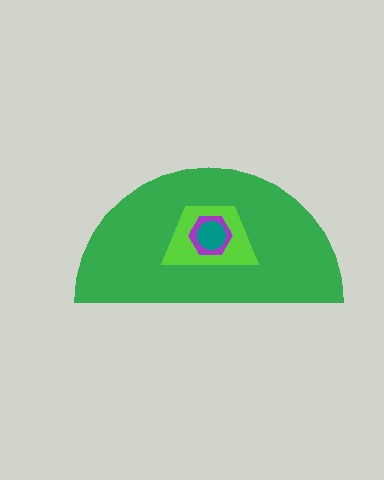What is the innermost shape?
The teal circle.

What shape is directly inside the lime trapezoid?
The purple hexagon.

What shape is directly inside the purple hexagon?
The teal circle.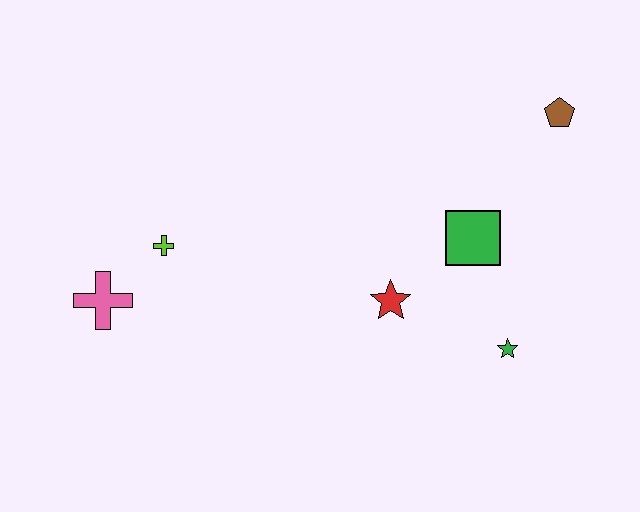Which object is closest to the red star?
The green square is closest to the red star.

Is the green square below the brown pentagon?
Yes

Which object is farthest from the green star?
The pink cross is farthest from the green star.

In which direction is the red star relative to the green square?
The red star is to the left of the green square.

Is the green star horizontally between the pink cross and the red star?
No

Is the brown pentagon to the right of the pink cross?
Yes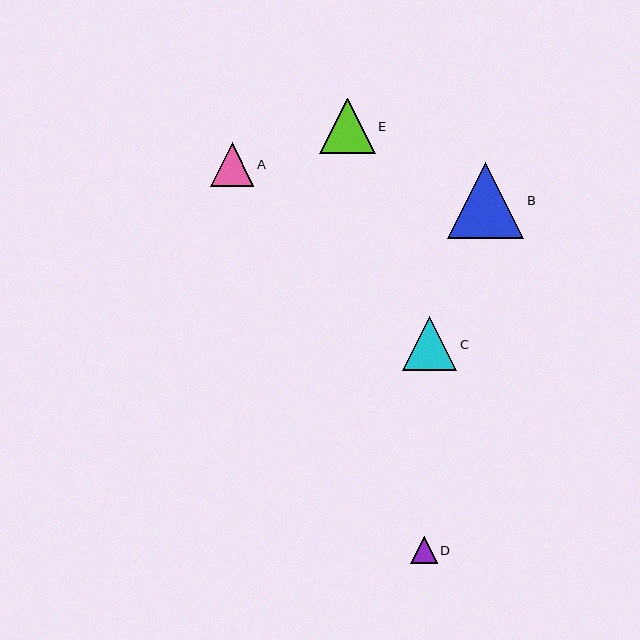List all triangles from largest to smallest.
From largest to smallest: B, E, C, A, D.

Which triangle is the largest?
Triangle B is the largest with a size of approximately 77 pixels.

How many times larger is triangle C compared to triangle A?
Triangle C is approximately 1.2 times the size of triangle A.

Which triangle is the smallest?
Triangle D is the smallest with a size of approximately 26 pixels.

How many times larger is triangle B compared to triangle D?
Triangle B is approximately 2.9 times the size of triangle D.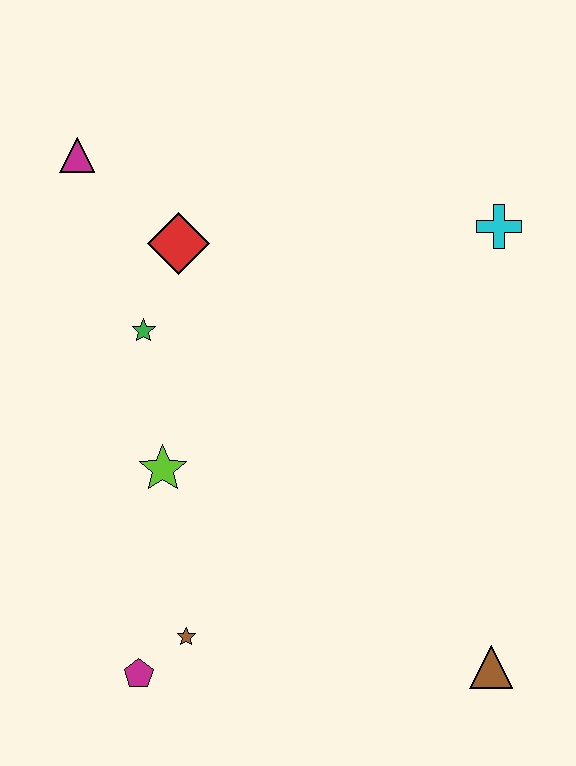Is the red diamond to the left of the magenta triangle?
No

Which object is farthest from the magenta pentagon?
The cyan cross is farthest from the magenta pentagon.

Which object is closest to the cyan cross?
The red diamond is closest to the cyan cross.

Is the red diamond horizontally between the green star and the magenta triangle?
No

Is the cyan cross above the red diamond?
Yes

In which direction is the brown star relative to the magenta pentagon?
The brown star is to the right of the magenta pentagon.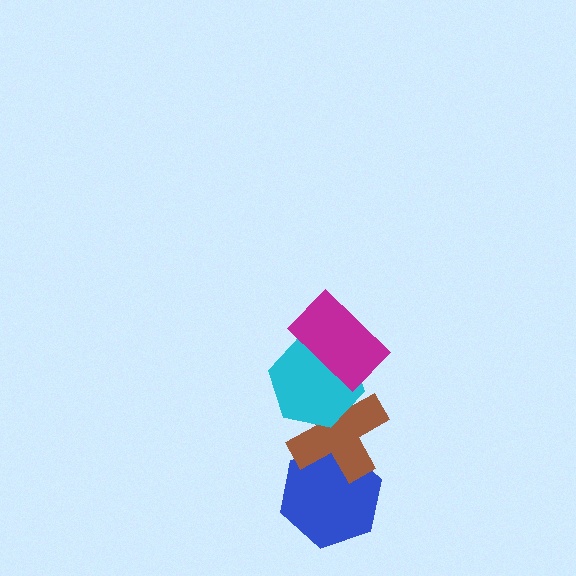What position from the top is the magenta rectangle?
The magenta rectangle is 1st from the top.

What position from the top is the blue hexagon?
The blue hexagon is 4th from the top.